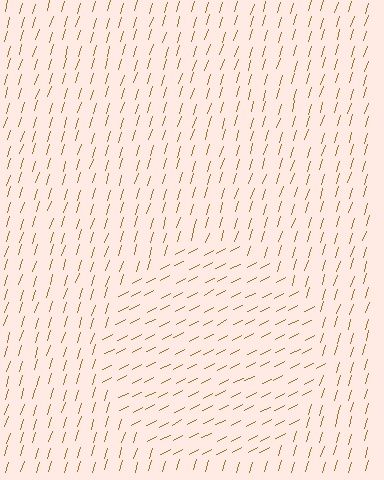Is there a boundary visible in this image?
Yes, there is a texture boundary formed by a change in line orientation.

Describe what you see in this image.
The image is filled with small brown line segments. A circle region in the image has lines oriented differently from the surrounding lines, creating a visible texture boundary.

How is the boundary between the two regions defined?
The boundary is defined purely by a change in line orientation (approximately 45 degrees difference). All lines are the same color and thickness.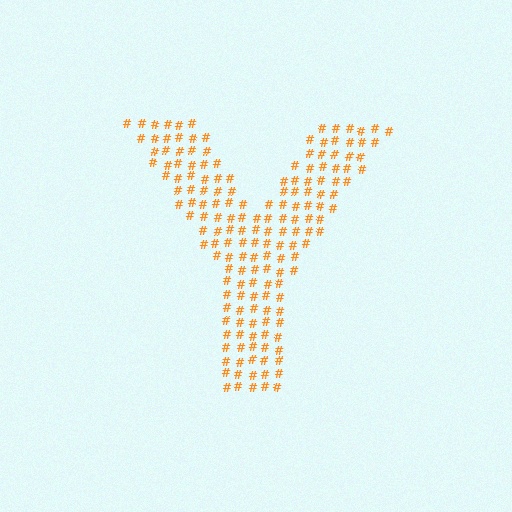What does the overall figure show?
The overall figure shows the letter Y.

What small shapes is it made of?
It is made of small hash symbols.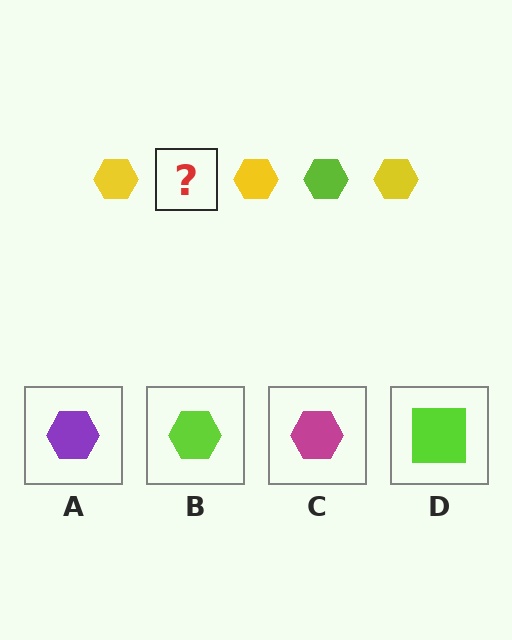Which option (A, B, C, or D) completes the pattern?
B.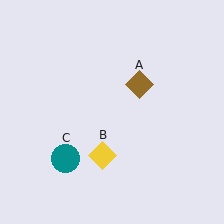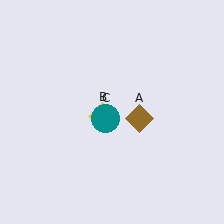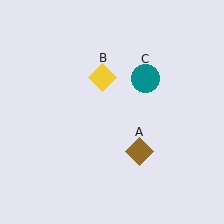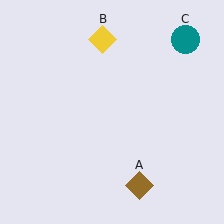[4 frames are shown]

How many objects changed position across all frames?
3 objects changed position: brown diamond (object A), yellow diamond (object B), teal circle (object C).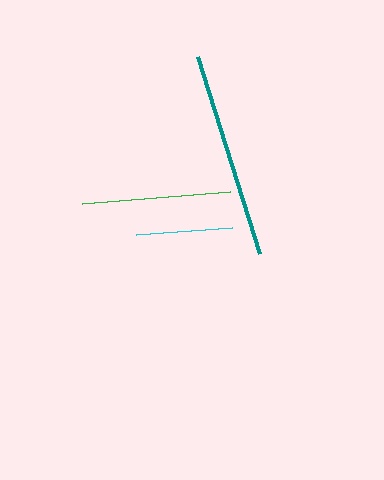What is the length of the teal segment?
The teal segment is approximately 207 pixels long.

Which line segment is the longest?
The teal line is the longest at approximately 207 pixels.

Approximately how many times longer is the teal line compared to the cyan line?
The teal line is approximately 2.2 times the length of the cyan line.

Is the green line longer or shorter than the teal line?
The teal line is longer than the green line.